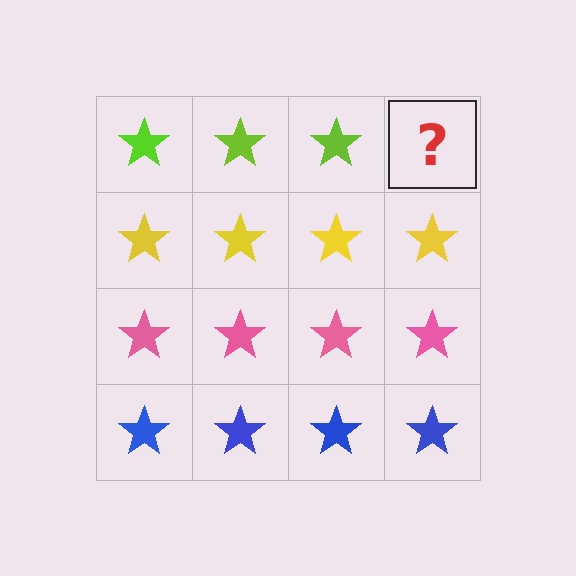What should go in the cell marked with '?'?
The missing cell should contain a lime star.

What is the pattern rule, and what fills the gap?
The rule is that each row has a consistent color. The gap should be filled with a lime star.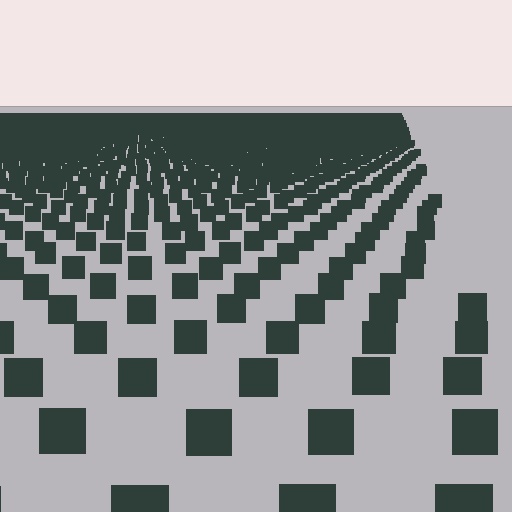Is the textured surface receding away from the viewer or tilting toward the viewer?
The surface is receding away from the viewer. Texture elements get smaller and denser toward the top.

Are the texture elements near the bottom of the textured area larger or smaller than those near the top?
Larger. Near the bottom, elements are closer to the viewer and appear at a bigger on-screen size.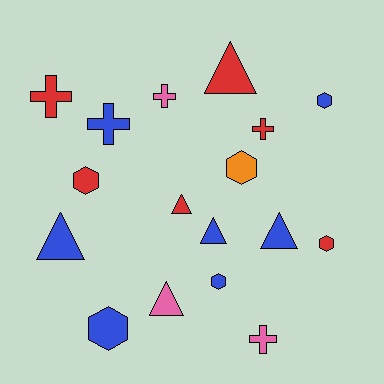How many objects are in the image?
There are 17 objects.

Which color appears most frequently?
Blue, with 7 objects.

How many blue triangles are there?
There are 3 blue triangles.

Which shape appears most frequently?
Hexagon, with 6 objects.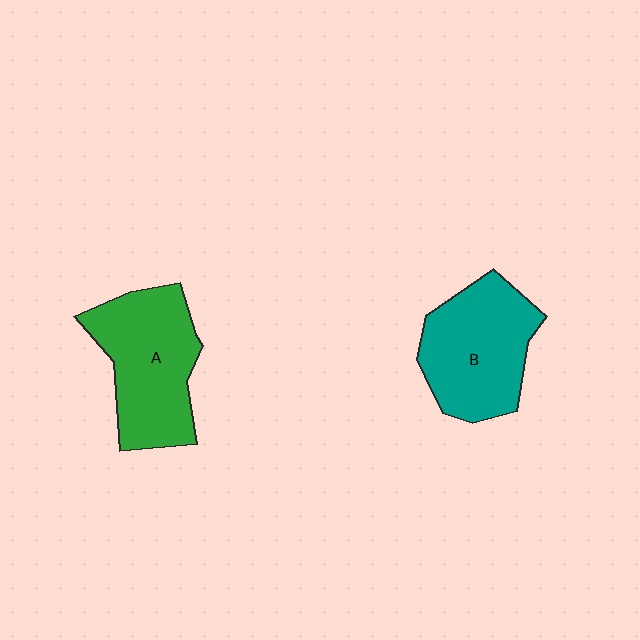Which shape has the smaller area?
Shape B (teal).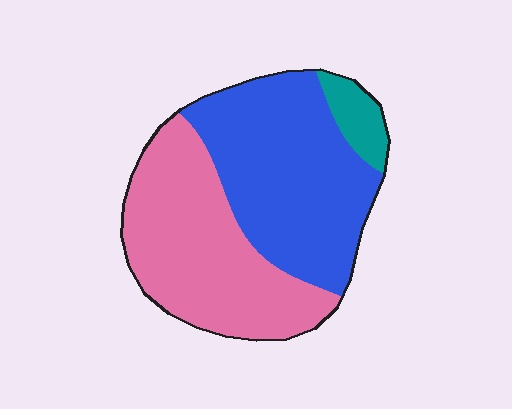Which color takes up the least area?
Teal, at roughly 5%.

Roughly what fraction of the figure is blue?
Blue takes up about one half (1/2) of the figure.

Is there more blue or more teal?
Blue.